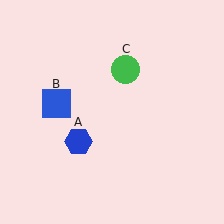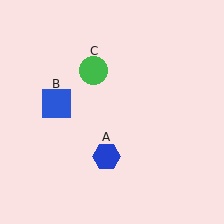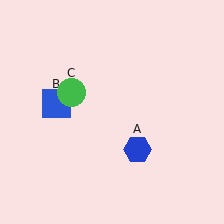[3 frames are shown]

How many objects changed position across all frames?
2 objects changed position: blue hexagon (object A), green circle (object C).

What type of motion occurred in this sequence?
The blue hexagon (object A), green circle (object C) rotated counterclockwise around the center of the scene.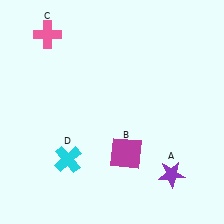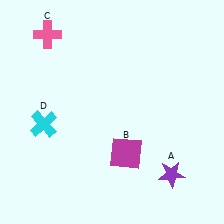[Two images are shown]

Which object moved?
The cyan cross (D) moved up.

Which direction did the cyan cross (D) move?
The cyan cross (D) moved up.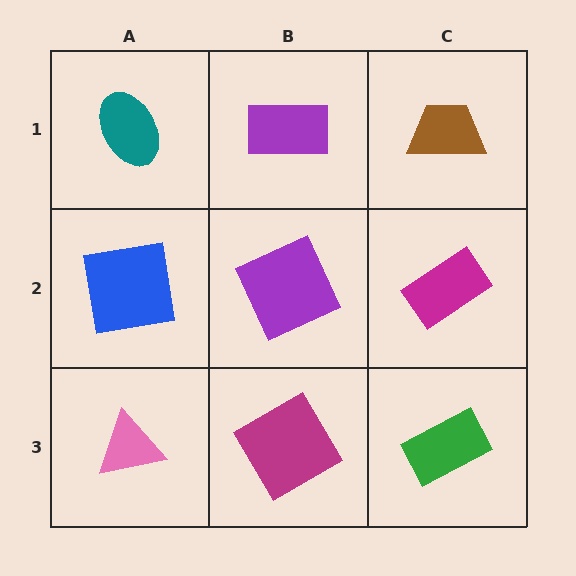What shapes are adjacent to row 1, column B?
A purple square (row 2, column B), a teal ellipse (row 1, column A), a brown trapezoid (row 1, column C).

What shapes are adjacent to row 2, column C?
A brown trapezoid (row 1, column C), a green rectangle (row 3, column C), a purple square (row 2, column B).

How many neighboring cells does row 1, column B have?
3.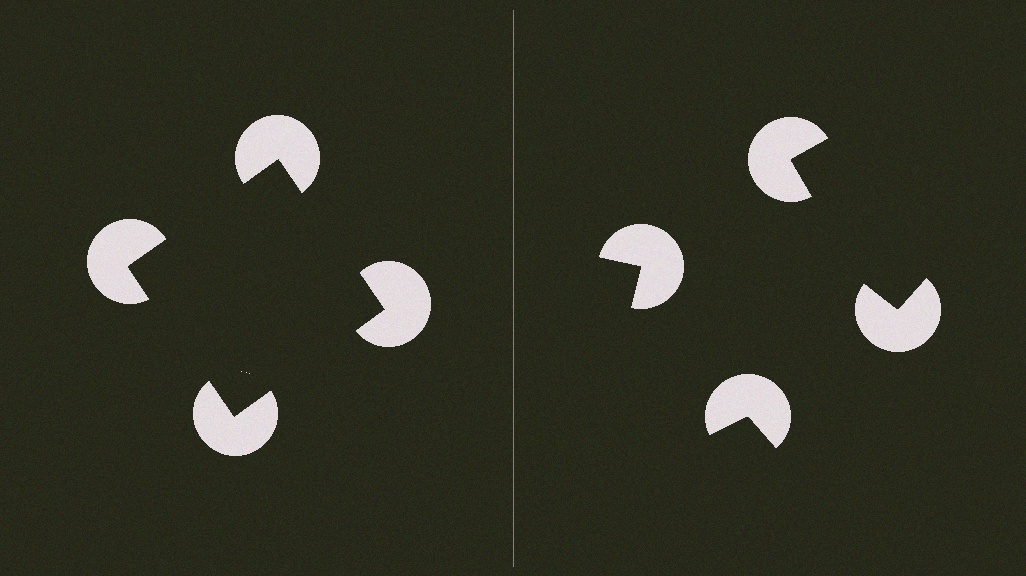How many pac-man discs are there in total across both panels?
8 — 4 on each side.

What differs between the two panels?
The pac-man discs are positioned identically on both sides; only the wedge orientations differ. On the left they align to a square; on the right they are misaligned.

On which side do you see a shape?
An illusory square appears on the left side. On the right side the wedge cuts are rotated, so no coherent shape forms.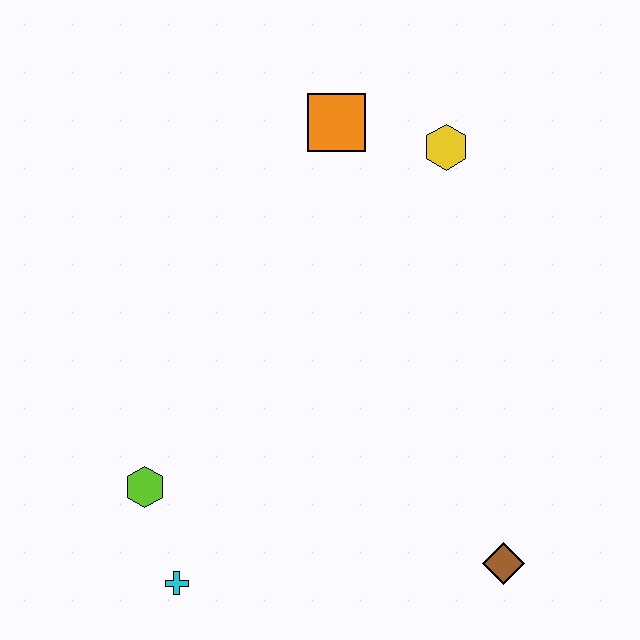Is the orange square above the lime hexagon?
Yes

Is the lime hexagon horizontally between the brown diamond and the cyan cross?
No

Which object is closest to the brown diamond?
The cyan cross is closest to the brown diamond.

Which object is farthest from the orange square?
The cyan cross is farthest from the orange square.